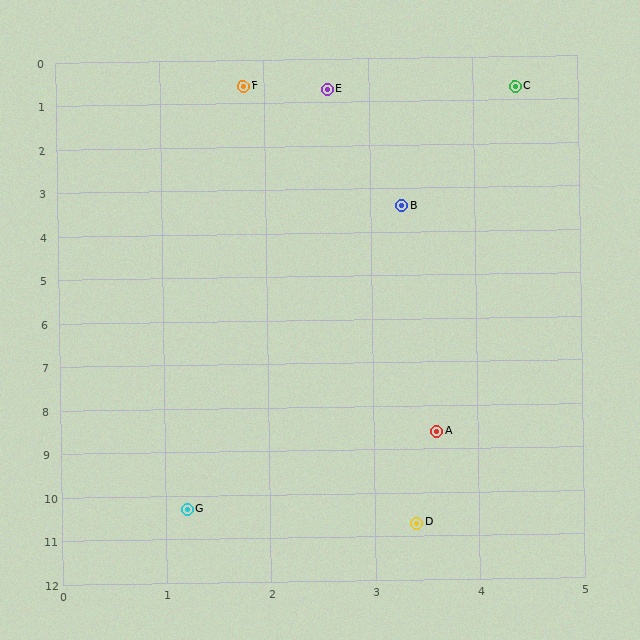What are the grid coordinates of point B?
Point B is at approximately (3.3, 3.4).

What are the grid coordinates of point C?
Point C is at approximately (4.4, 0.7).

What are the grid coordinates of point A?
Point A is at approximately (3.6, 8.6).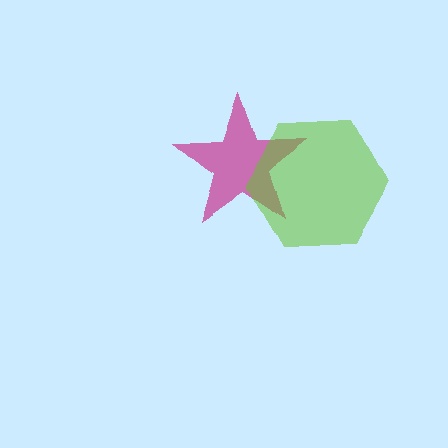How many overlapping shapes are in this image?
There are 2 overlapping shapes in the image.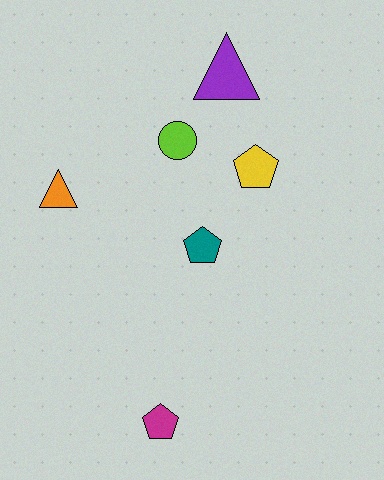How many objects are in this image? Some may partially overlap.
There are 6 objects.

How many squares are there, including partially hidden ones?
There are no squares.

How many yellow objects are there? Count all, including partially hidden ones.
There is 1 yellow object.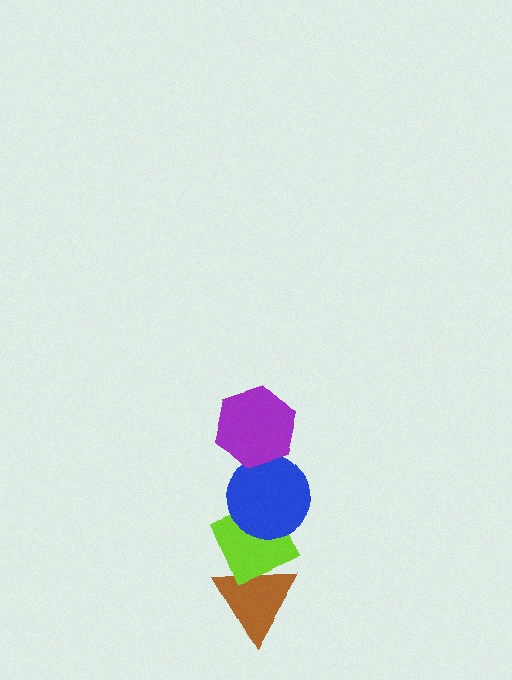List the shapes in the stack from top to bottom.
From top to bottom: the purple hexagon, the blue circle, the lime diamond, the brown triangle.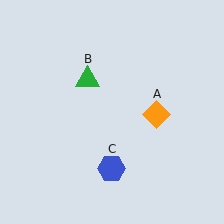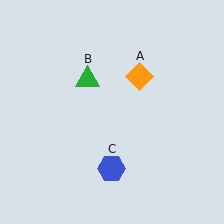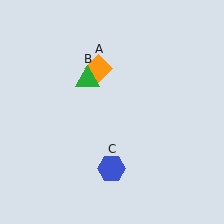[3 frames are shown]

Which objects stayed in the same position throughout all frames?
Green triangle (object B) and blue hexagon (object C) remained stationary.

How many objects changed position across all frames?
1 object changed position: orange diamond (object A).